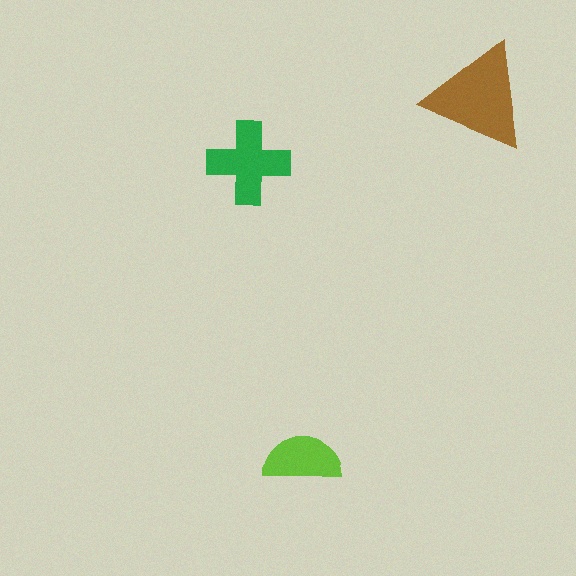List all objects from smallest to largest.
The lime semicircle, the green cross, the brown triangle.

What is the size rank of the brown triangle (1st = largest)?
1st.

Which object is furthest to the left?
The green cross is leftmost.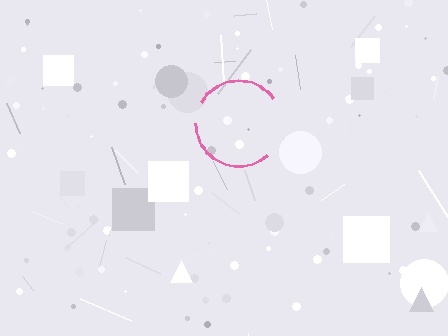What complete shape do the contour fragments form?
The contour fragments form a circle.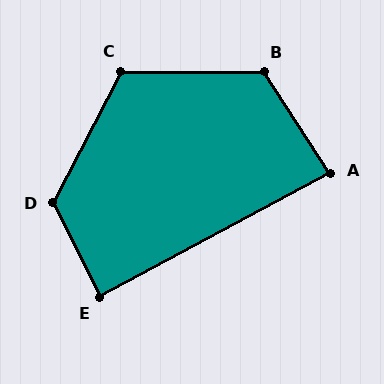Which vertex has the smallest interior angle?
A, at approximately 85 degrees.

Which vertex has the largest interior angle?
D, at approximately 126 degrees.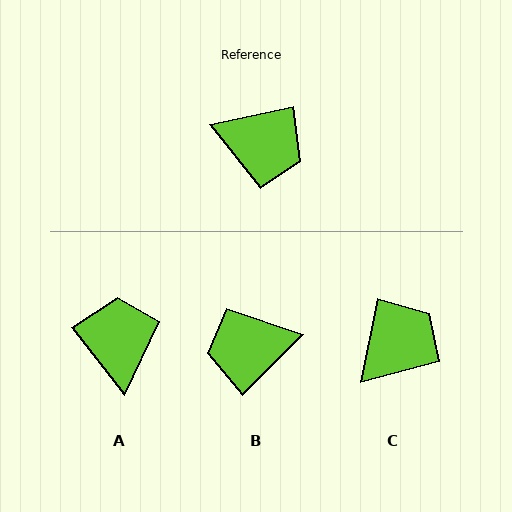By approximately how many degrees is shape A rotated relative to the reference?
Approximately 116 degrees counter-clockwise.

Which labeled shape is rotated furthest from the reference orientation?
B, about 147 degrees away.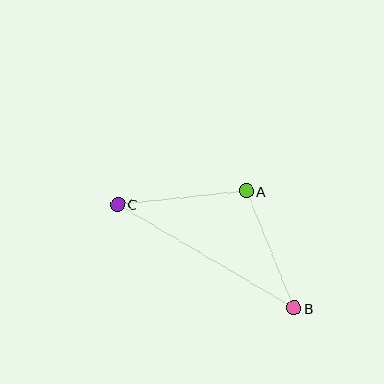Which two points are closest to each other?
Points A and B are closest to each other.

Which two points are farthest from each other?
Points B and C are farthest from each other.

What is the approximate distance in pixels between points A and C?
The distance between A and C is approximately 130 pixels.